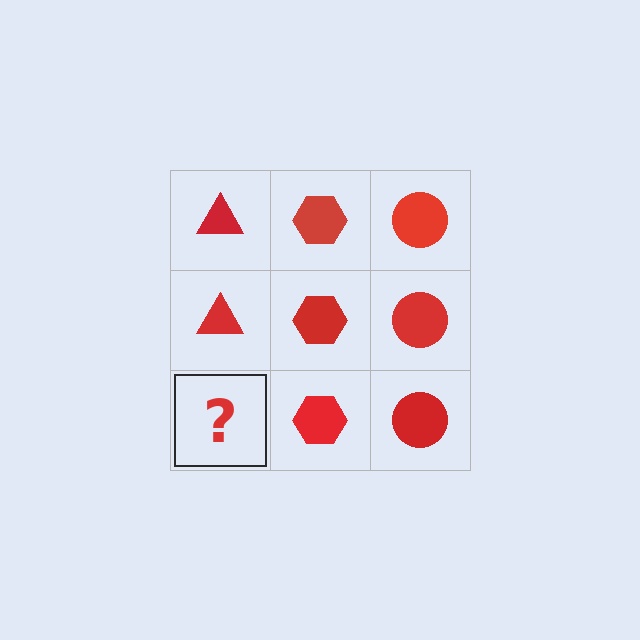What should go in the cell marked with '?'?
The missing cell should contain a red triangle.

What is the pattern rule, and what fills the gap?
The rule is that each column has a consistent shape. The gap should be filled with a red triangle.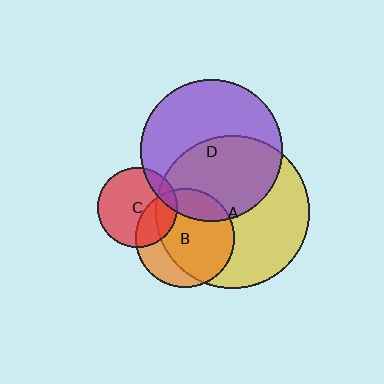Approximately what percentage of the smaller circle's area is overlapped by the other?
Approximately 70%.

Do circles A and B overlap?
Yes.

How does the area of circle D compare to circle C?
Approximately 3.2 times.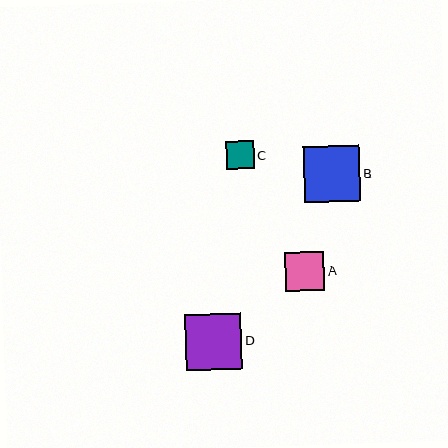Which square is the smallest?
Square C is the smallest with a size of approximately 28 pixels.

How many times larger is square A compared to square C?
Square A is approximately 1.4 times the size of square C.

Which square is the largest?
Square B is the largest with a size of approximately 57 pixels.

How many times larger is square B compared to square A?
Square B is approximately 1.4 times the size of square A.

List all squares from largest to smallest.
From largest to smallest: B, D, A, C.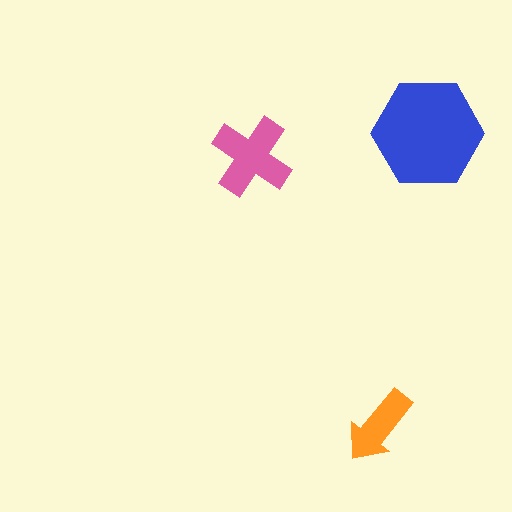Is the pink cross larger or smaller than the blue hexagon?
Smaller.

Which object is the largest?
The blue hexagon.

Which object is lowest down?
The orange arrow is bottommost.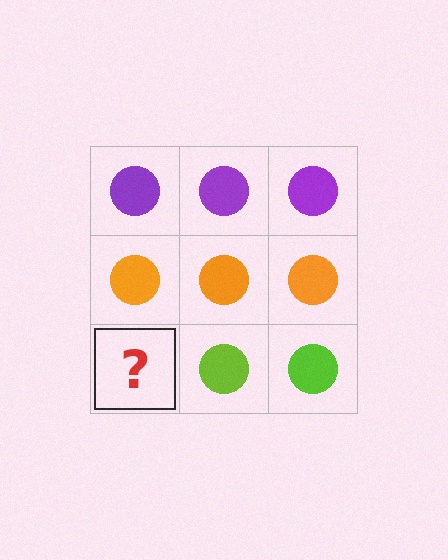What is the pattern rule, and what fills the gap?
The rule is that each row has a consistent color. The gap should be filled with a lime circle.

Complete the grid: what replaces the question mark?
The question mark should be replaced with a lime circle.